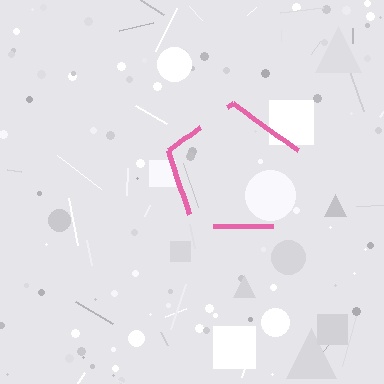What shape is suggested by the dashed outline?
The dashed outline suggests a pentagon.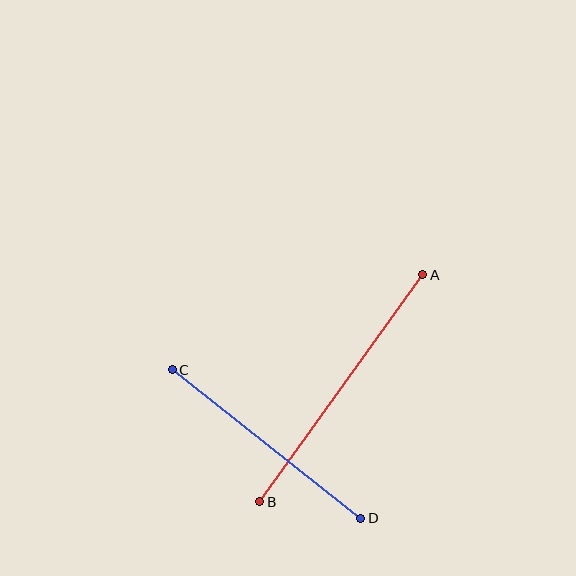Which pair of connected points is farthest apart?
Points A and B are farthest apart.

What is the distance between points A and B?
The distance is approximately 280 pixels.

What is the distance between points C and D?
The distance is approximately 240 pixels.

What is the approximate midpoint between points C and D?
The midpoint is at approximately (266, 444) pixels.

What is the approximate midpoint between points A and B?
The midpoint is at approximately (341, 388) pixels.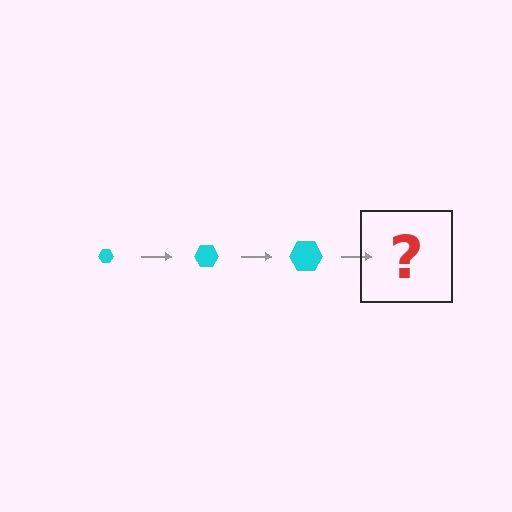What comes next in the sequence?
The next element should be a cyan hexagon, larger than the previous one.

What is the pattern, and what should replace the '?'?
The pattern is that the hexagon gets progressively larger each step. The '?' should be a cyan hexagon, larger than the previous one.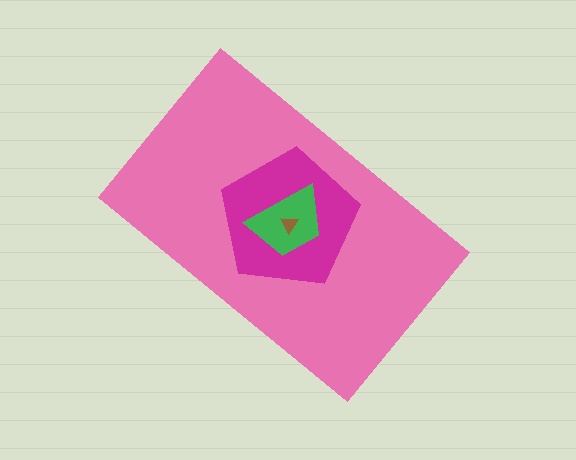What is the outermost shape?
The pink rectangle.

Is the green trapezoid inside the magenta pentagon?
Yes.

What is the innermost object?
The brown triangle.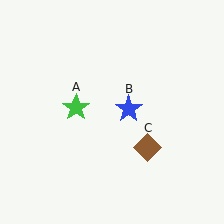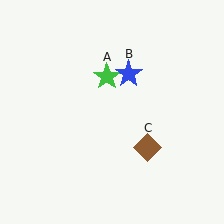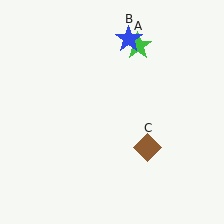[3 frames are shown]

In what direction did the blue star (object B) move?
The blue star (object B) moved up.